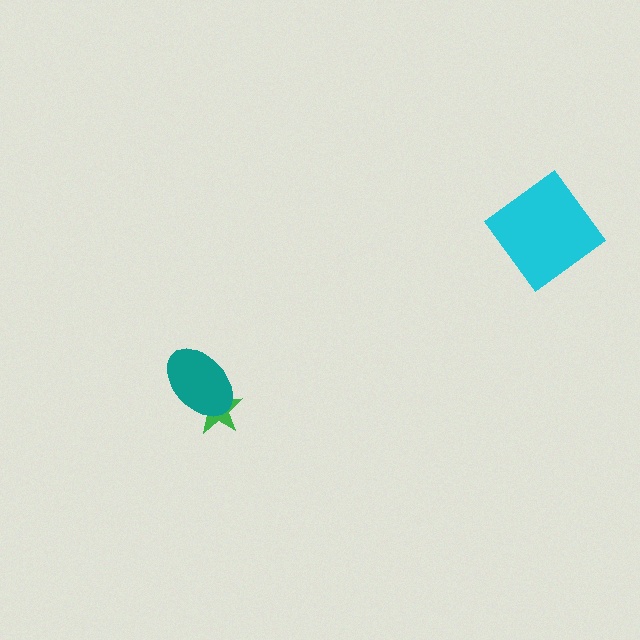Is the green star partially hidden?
Yes, it is partially covered by another shape.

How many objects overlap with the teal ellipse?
1 object overlaps with the teal ellipse.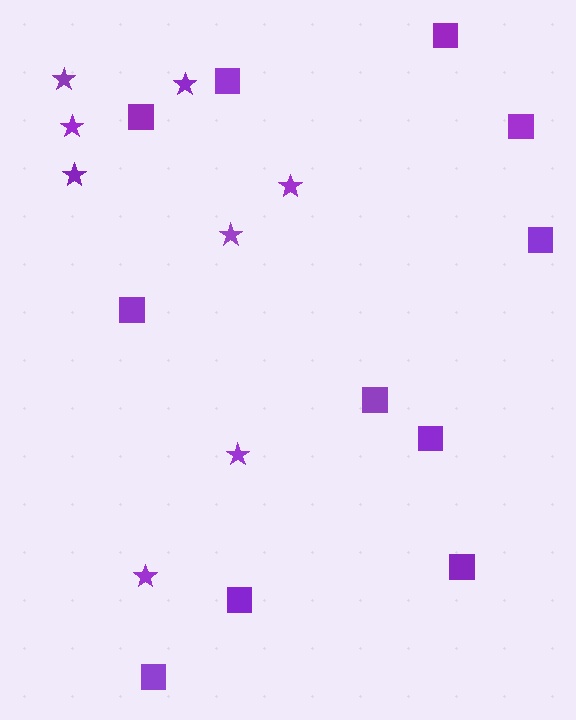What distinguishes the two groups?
There are 2 groups: one group of stars (8) and one group of squares (11).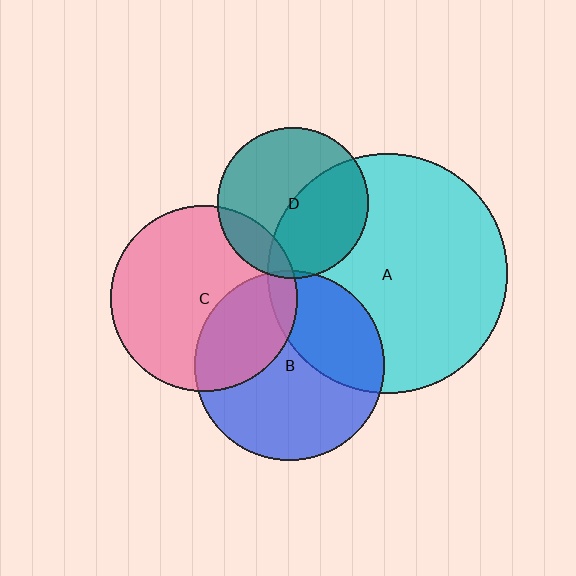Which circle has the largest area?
Circle A (cyan).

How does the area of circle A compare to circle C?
Approximately 1.7 times.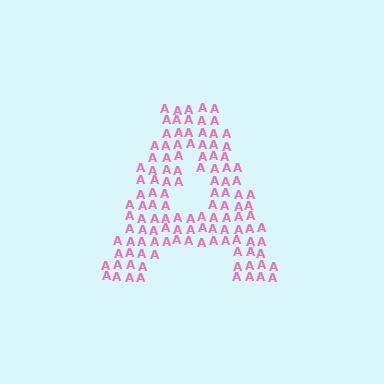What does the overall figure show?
The overall figure shows the letter A.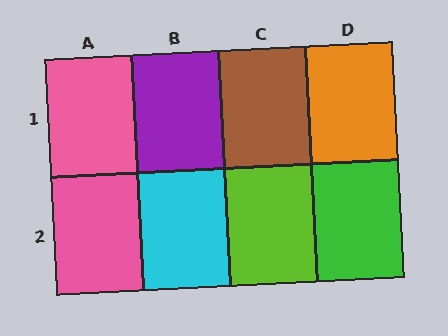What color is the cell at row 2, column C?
Lime.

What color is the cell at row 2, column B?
Cyan.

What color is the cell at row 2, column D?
Green.